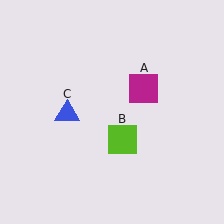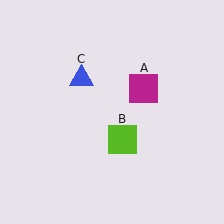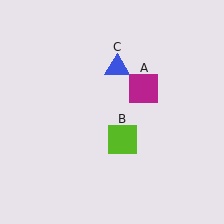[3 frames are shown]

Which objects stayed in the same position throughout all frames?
Magenta square (object A) and lime square (object B) remained stationary.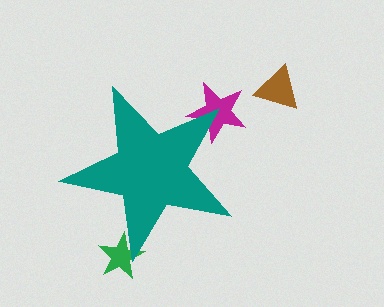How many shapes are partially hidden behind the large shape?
2 shapes are partially hidden.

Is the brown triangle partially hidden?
No, the brown triangle is fully visible.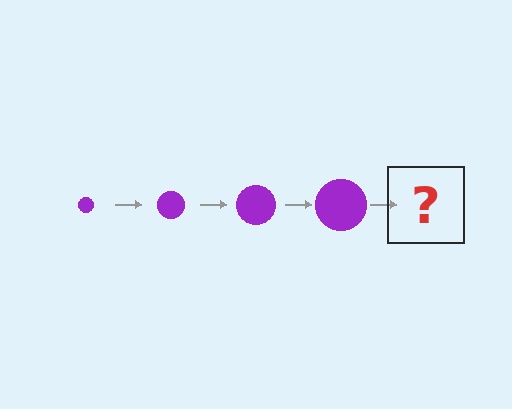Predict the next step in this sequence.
The next step is a purple circle, larger than the previous one.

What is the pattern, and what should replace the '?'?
The pattern is that the circle gets progressively larger each step. The '?' should be a purple circle, larger than the previous one.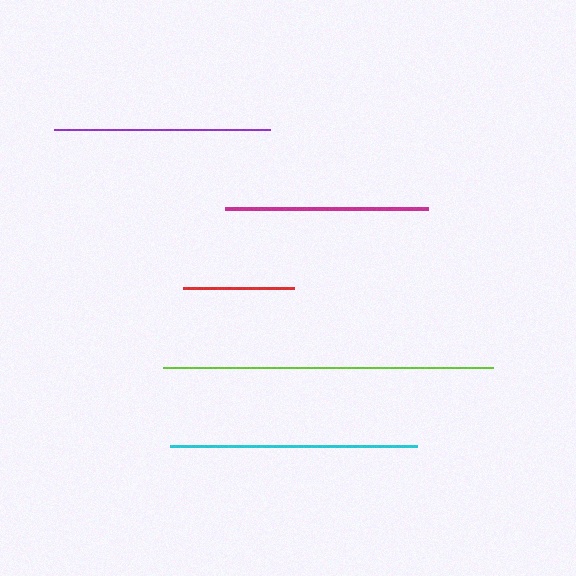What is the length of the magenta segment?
The magenta segment is approximately 203 pixels long.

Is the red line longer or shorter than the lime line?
The lime line is longer than the red line.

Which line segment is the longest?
The lime line is the longest at approximately 330 pixels.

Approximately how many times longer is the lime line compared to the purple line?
The lime line is approximately 1.5 times the length of the purple line.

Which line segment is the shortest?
The red line is the shortest at approximately 111 pixels.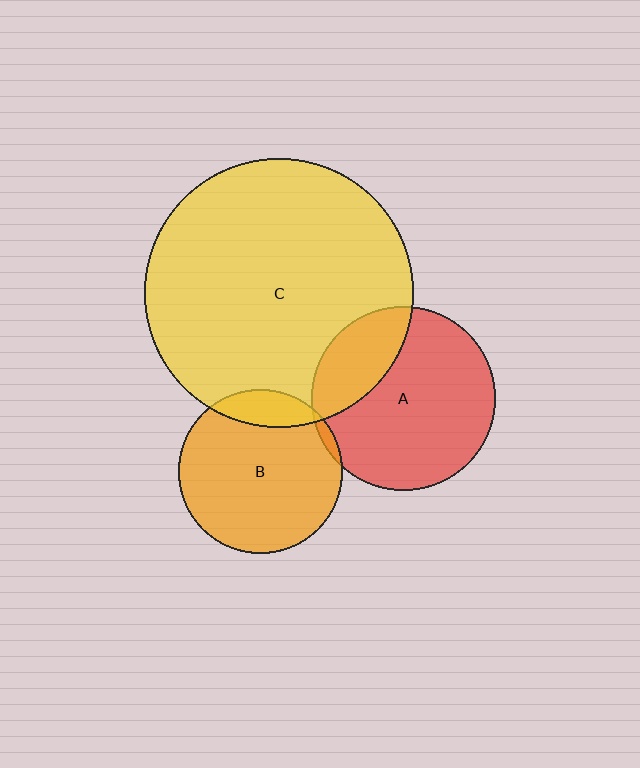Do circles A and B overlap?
Yes.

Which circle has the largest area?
Circle C (yellow).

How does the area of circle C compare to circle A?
Approximately 2.1 times.